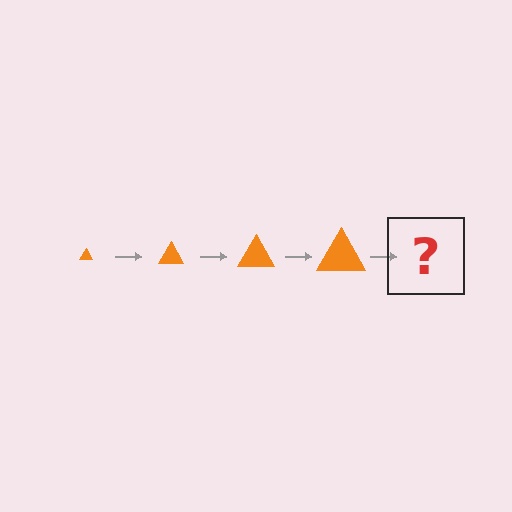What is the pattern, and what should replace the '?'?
The pattern is that the triangle gets progressively larger each step. The '?' should be an orange triangle, larger than the previous one.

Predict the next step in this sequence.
The next step is an orange triangle, larger than the previous one.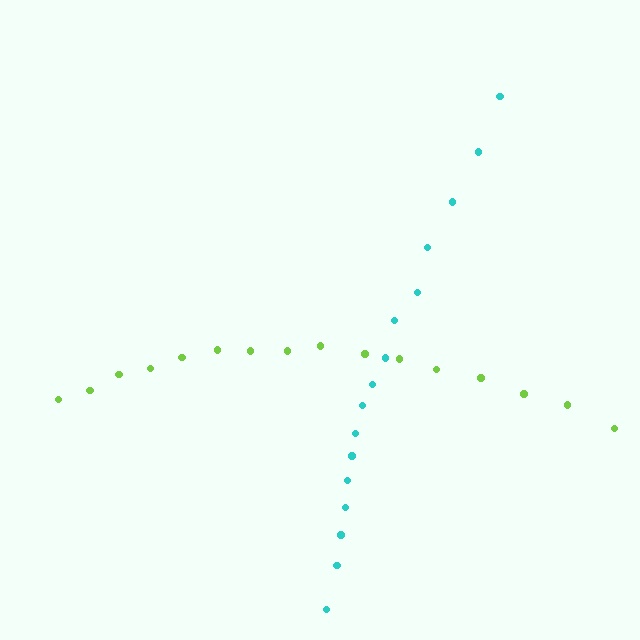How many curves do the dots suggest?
There are 2 distinct paths.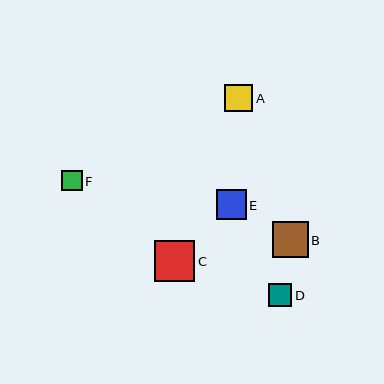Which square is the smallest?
Square F is the smallest with a size of approximately 21 pixels.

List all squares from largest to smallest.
From largest to smallest: C, B, E, A, D, F.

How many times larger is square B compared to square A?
Square B is approximately 1.3 times the size of square A.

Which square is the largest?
Square C is the largest with a size of approximately 41 pixels.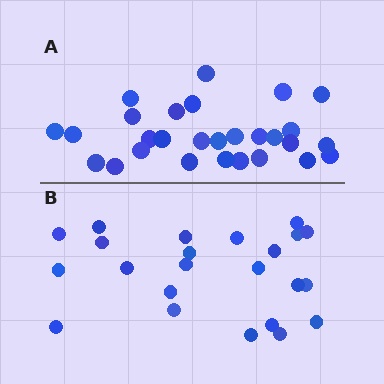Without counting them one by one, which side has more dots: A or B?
Region A (the top region) has more dots.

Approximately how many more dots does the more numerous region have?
Region A has about 5 more dots than region B.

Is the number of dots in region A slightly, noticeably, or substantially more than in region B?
Region A has only slightly more — the two regions are fairly close. The ratio is roughly 1.2 to 1.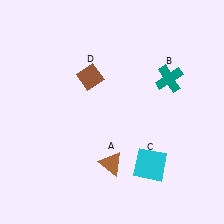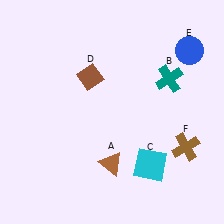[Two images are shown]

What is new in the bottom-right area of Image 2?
A brown cross (F) was added in the bottom-right area of Image 2.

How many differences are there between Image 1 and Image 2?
There are 2 differences between the two images.